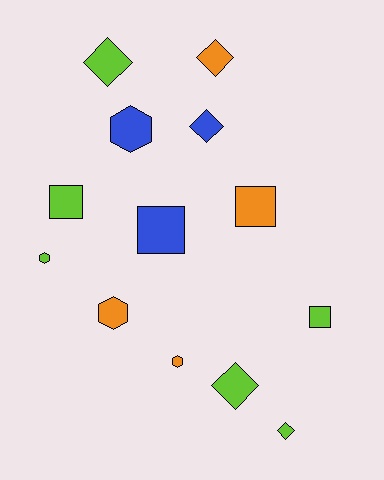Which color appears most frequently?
Lime, with 6 objects.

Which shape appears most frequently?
Diamond, with 5 objects.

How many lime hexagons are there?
There is 1 lime hexagon.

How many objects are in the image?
There are 13 objects.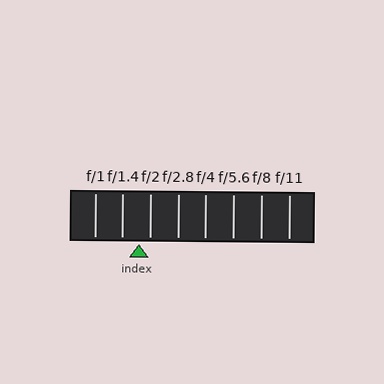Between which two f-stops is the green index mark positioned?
The index mark is between f/1.4 and f/2.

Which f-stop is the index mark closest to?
The index mark is closest to f/2.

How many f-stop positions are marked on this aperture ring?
There are 8 f-stop positions marked.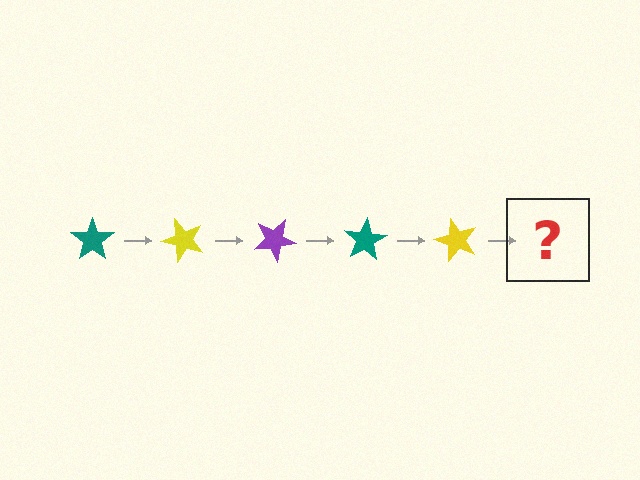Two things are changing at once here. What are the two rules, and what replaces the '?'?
The two rules are that it rotates 50 degrees each step and the color cycles through teal, yellow, and purple. The '?' should be a purple star, rotated 250 degrees from the start.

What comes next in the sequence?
The next element should be a purple star, rotated 250 degrees from the start.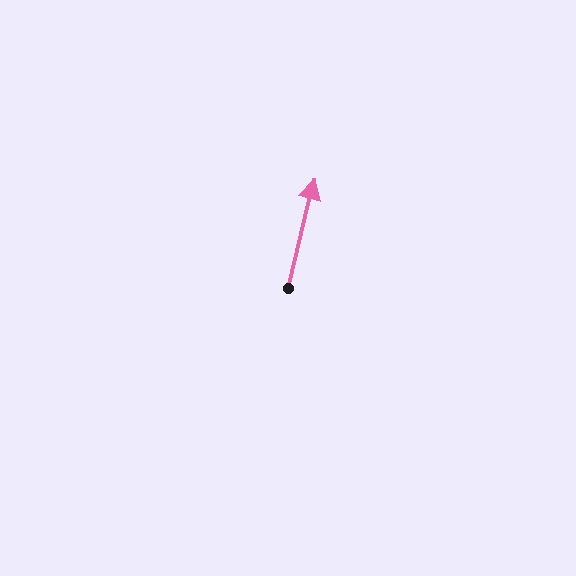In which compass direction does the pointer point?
North.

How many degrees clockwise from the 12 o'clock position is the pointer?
Approximately 14 degrees.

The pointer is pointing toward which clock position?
Roughly 12 o'clock.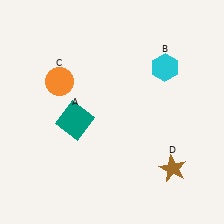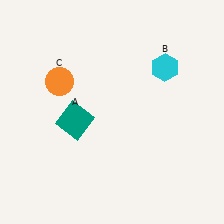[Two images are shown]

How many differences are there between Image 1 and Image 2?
There is 1 difference between the two images.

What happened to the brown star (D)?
The brown star (D) was removed in Image 2. It was in the bottom-right area of Image 1.